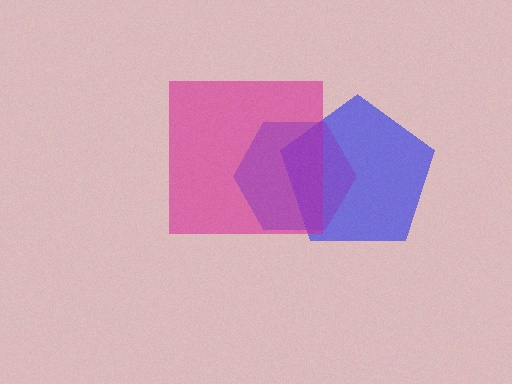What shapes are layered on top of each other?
The layered shapes are: a blue pentagon, a magenta square, a purple hexagon.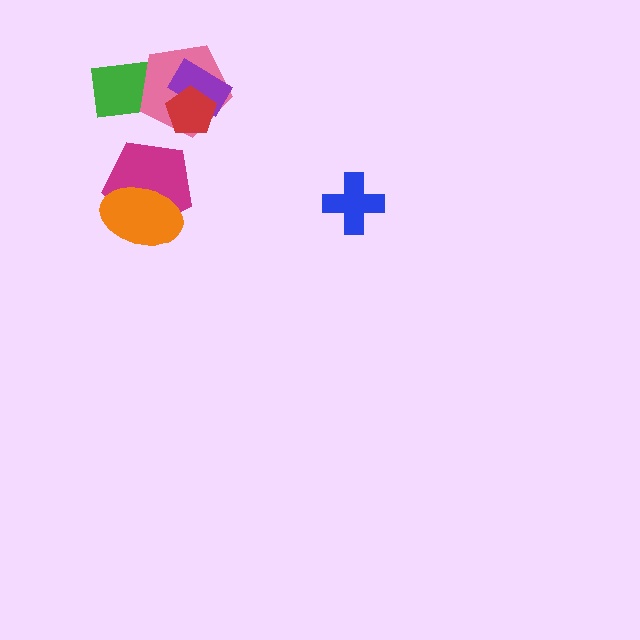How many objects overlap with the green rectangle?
2 objects overlap with the green rectangle.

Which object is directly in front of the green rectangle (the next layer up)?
The pink pentagon is directly in front of the green rectangle.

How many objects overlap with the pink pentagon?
3 objects overlap with the pink pentagon.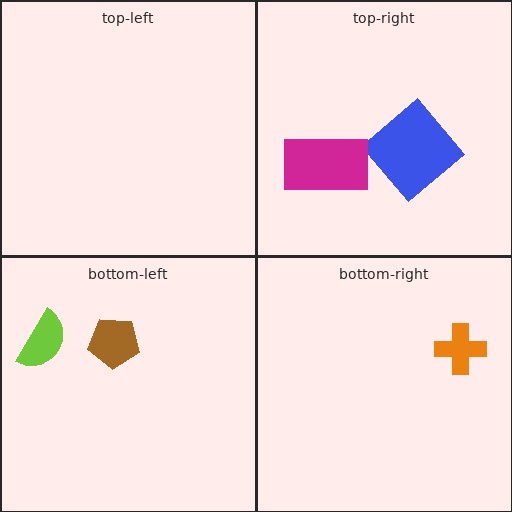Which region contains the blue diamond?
The top-right region.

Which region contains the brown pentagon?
The bottom-left region.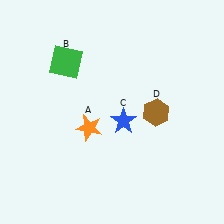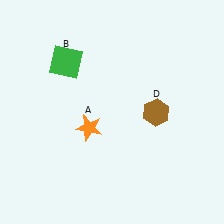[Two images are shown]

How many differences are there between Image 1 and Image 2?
There is 1 difference between the two images.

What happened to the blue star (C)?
The blue star (C) was removed in Image 2. It was in the bottom-right area of Image 1.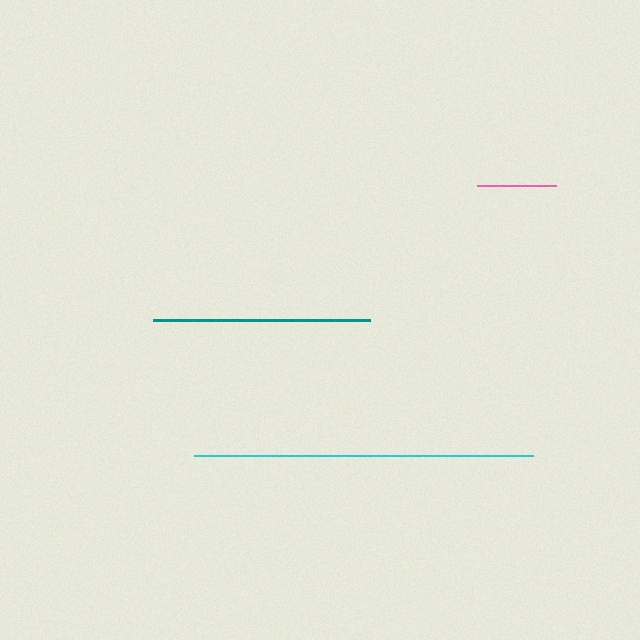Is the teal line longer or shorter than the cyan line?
The cyan line is longer than the teal line.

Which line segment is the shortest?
The pink line is the shortest at approximately 78 pixels.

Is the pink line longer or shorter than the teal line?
The teal line is longer than the pink line.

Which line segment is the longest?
The cyan line is the longest at approximately 338 pixels.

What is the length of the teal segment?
The teal segment is approximately 217 pixels long.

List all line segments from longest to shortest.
From longest to shortest: cyan, teal, pink.